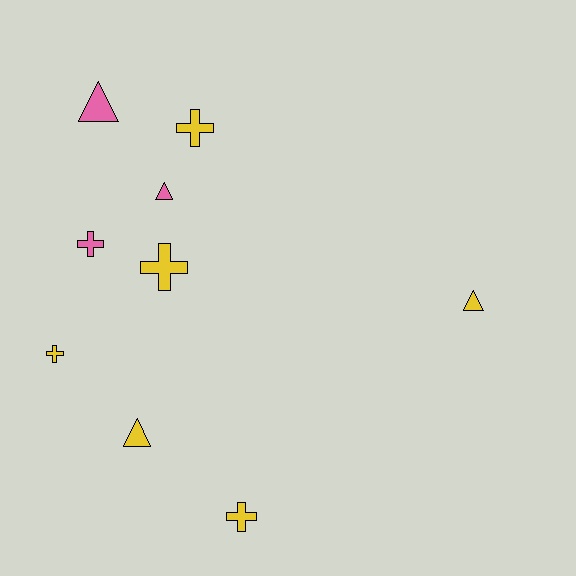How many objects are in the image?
There are 9 objects.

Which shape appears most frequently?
Cross, with 5 objects.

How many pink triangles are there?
There are 2 pink triangles.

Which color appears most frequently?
Yellow, with 6 objects.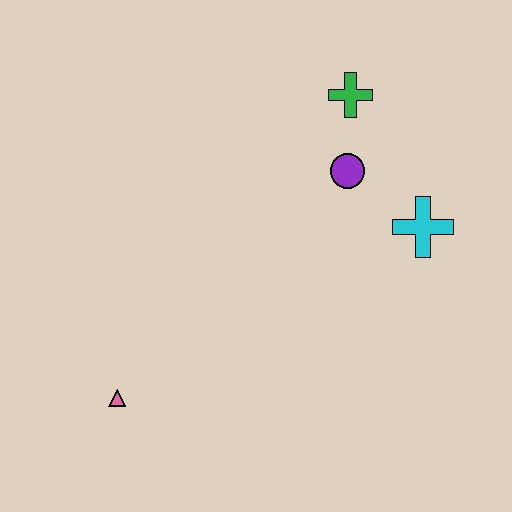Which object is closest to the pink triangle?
The purple circle is closest to the pink triangle.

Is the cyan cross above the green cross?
No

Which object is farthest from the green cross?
The pink triangle is farthest from the green cross.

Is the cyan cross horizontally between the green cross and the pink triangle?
No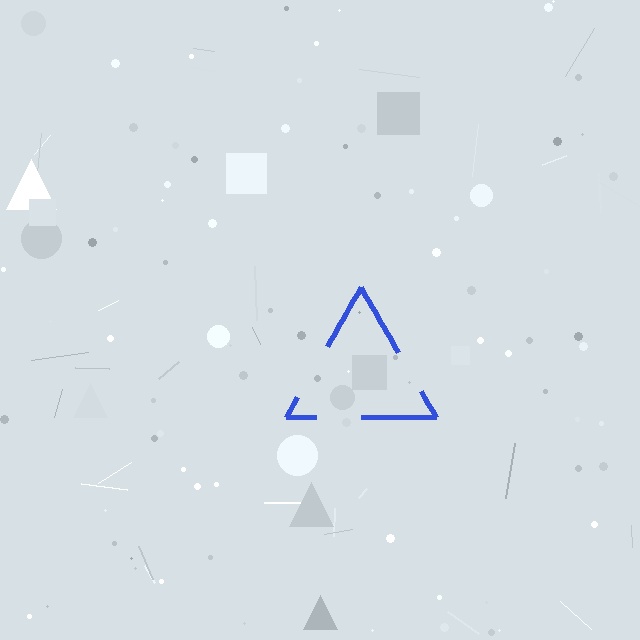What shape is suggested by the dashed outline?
The dashed outline suggests a triangle.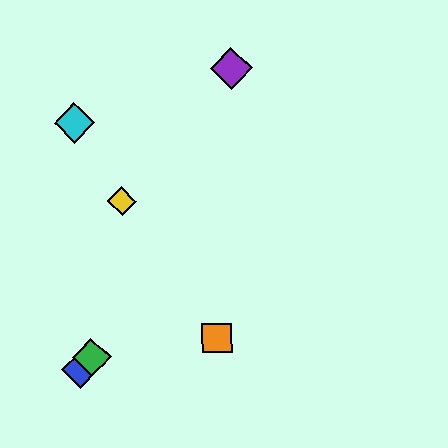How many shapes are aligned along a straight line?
3 shapes (the red diamond, the blue diamond, the green diamond) are aligned along a straight line.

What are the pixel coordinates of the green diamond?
The green diamond is at (92, 357).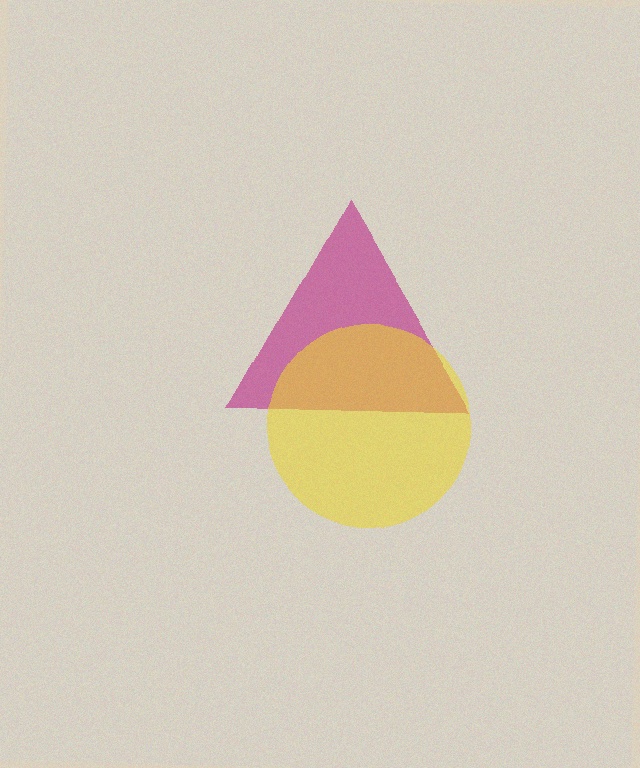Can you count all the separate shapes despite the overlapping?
Yes, there are 2 separate shapes.